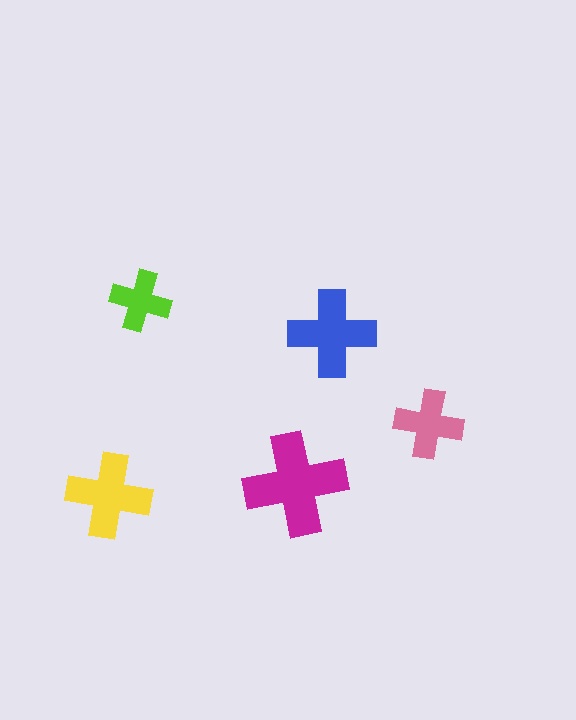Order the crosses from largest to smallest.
the magenta one, the blue one, the yellow one, the pink one, the lime one.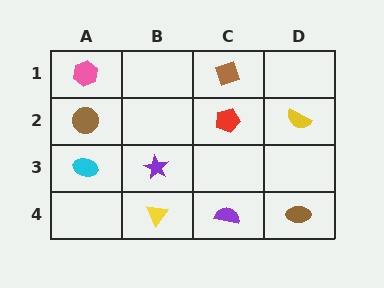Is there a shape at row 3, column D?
No, that cell is empty.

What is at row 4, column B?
A yellow triangle.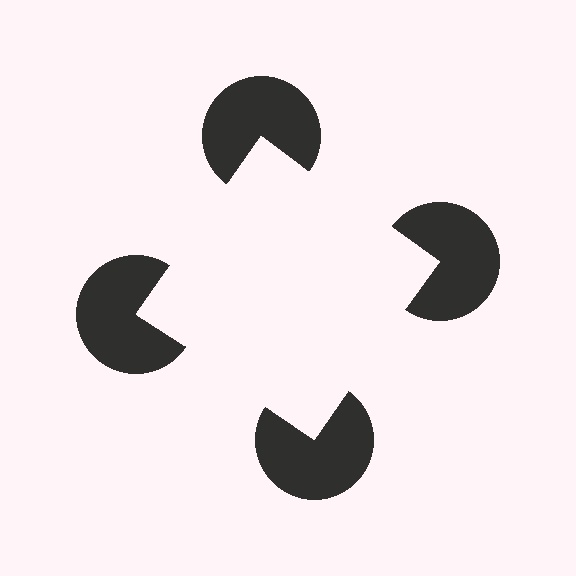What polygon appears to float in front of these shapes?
An illusory square — its edges are inferred from the aligned wedge cuts in the pac-man discs, not physically drawn.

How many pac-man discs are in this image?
There are 4 — one at each vertex of the illusory square.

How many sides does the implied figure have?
4 sides.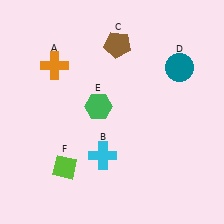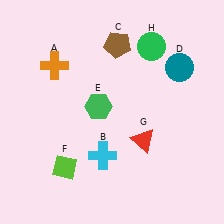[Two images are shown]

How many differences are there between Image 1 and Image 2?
There are 2 differences between the two images.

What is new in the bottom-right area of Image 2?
A red triangle (G) was added in the bottom-right area of Image 2.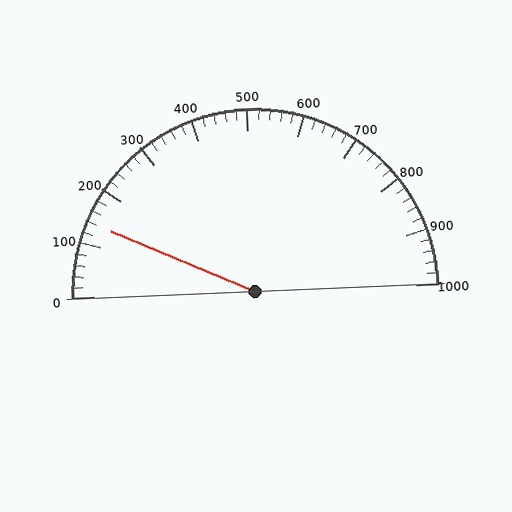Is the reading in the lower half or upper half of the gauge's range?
The reading is in the lower half of the range (0 to 1000).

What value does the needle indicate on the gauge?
The needle indicates approximately 140.